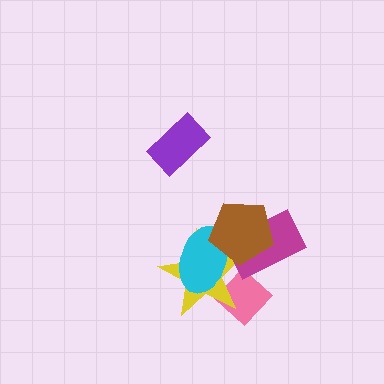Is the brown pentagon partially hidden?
No, no other shape covers it.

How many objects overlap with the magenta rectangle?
3 objects overlap with the magenta rectangle.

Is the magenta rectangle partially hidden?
Yes, it is partially covered by another shape.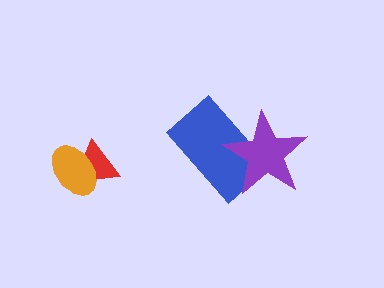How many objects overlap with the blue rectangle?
1 object overlaps with the blue rectangle.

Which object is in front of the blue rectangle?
The purple star is in front of the blue rectangle.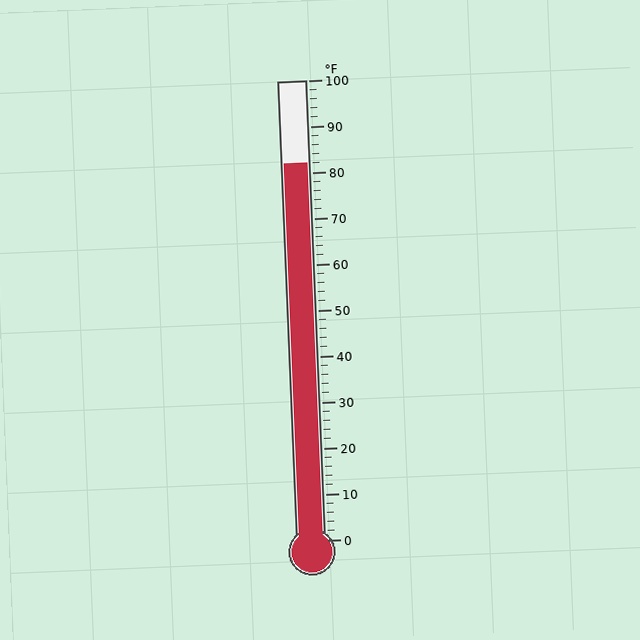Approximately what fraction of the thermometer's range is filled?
The thermometer is filled to approximately 80% of its range.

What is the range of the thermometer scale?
The thermometer scale ranges from 0°F to 100°F.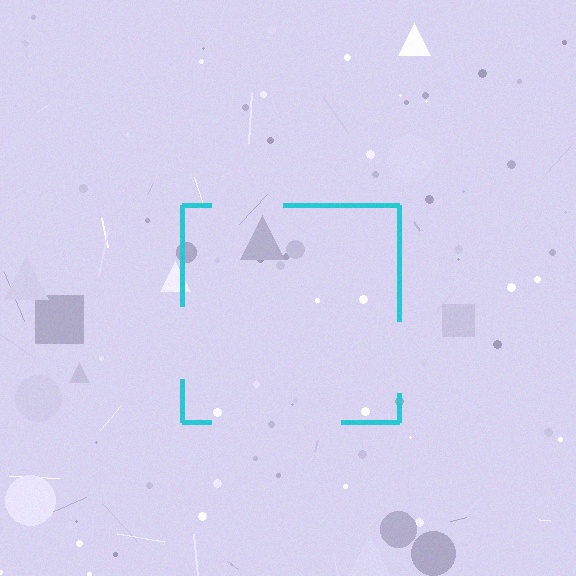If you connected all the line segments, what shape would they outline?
They would outline a square.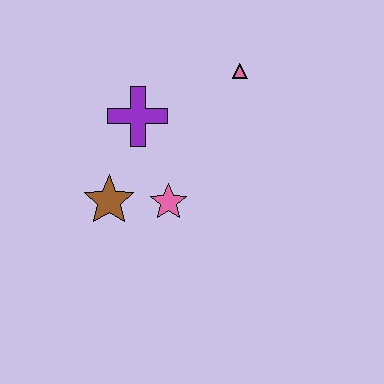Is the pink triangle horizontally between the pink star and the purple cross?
No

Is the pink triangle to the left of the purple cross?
No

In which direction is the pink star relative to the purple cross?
The pink star is below the purple cross.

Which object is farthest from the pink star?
The pink triangle is farthest from the pink star.